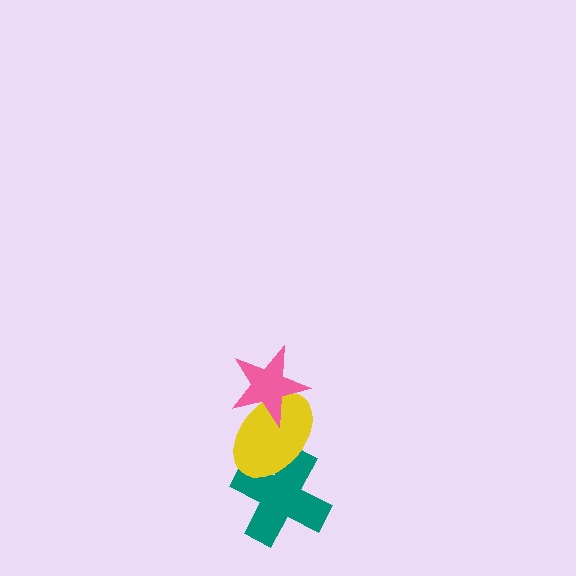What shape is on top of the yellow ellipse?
The pink star is on top of the yellow ellipse.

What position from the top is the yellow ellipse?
The yellow ellipse is 2nd from the top.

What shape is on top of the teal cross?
The yellow ellipse is on top of the teal cross.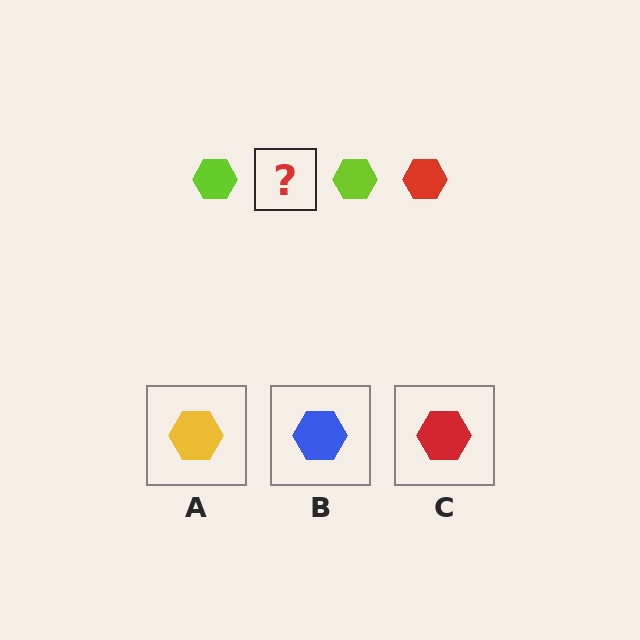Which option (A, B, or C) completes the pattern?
C.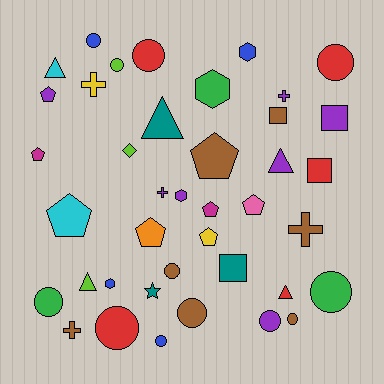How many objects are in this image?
There are 40 objects.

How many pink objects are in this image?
There is 1 pink object.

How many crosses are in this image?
There are 5 crosses.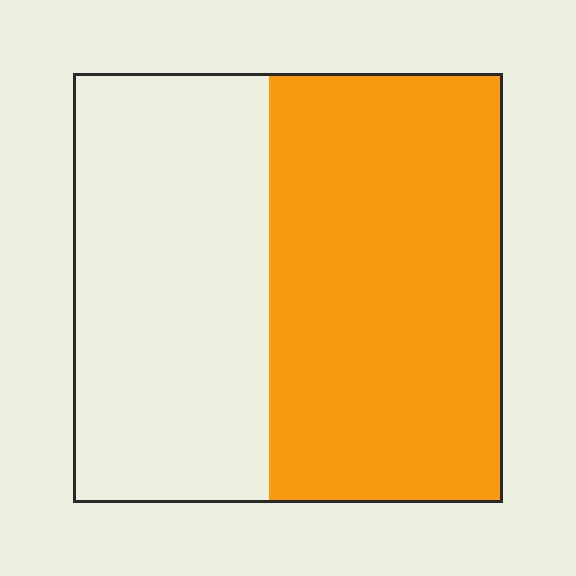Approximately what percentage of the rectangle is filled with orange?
Approximately 55%.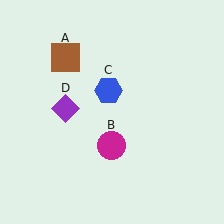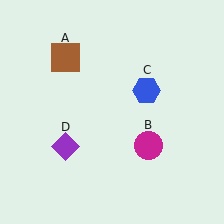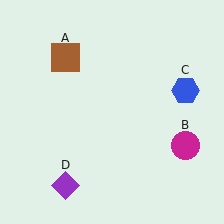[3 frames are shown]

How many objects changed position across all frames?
3 objects changed position: magenta circle (object B), blue hexagon (object C), purple diamond (object D).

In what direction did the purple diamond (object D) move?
The purple diamond (object D) moved down.